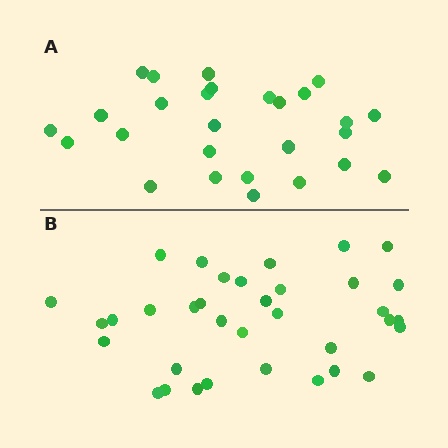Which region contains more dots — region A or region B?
Region B (the bottom region) has more dots.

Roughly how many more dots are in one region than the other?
Region B has roughly 8 or so more dots than region A.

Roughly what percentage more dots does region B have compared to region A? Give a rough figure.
About 30% more.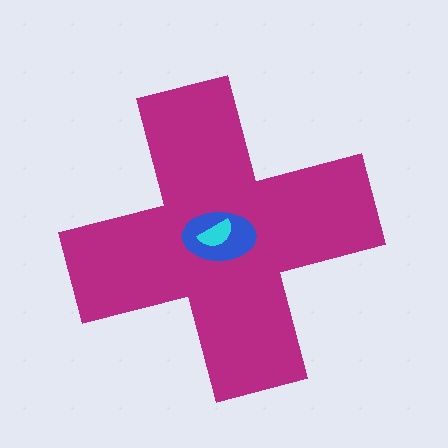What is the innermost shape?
The cyan semicircle.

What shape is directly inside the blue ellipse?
The cyan semicircle.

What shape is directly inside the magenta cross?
The blue ellipse.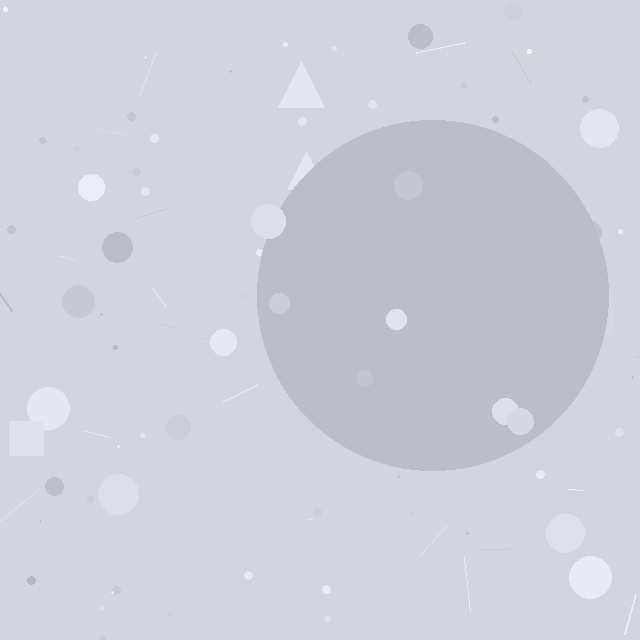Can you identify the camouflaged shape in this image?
The camouflaged shape is a circle.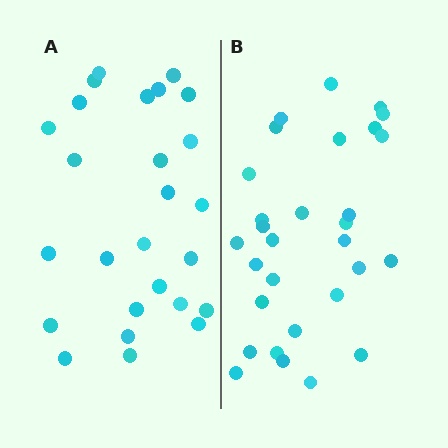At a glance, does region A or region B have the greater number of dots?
Region B (the right region) has more dots.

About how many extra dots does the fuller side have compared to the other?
Region B has about 4 more dots than region A.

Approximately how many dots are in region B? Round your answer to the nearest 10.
About 30 dots.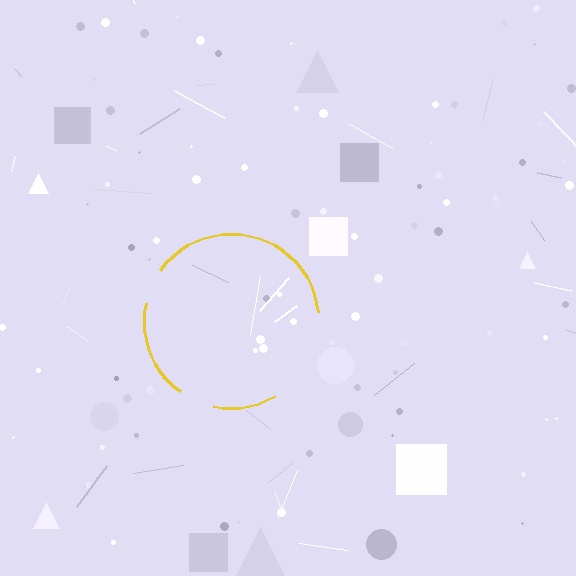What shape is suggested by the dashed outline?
The dashed outline suggests a circle.